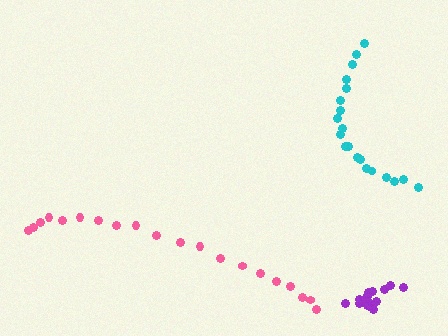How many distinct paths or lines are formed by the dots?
There are 3 distinct paths.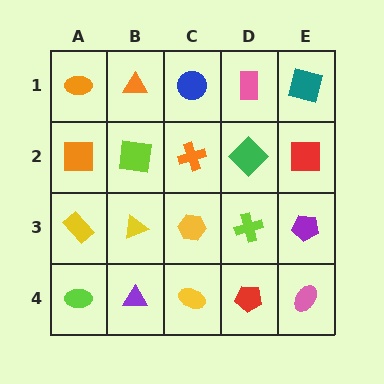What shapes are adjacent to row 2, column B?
An orange triangle (row 1, column B), a yellow triangle (row 3, column B), an orange square (row 2, column A), an orange cross (row 2, column C).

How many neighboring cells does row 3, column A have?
3.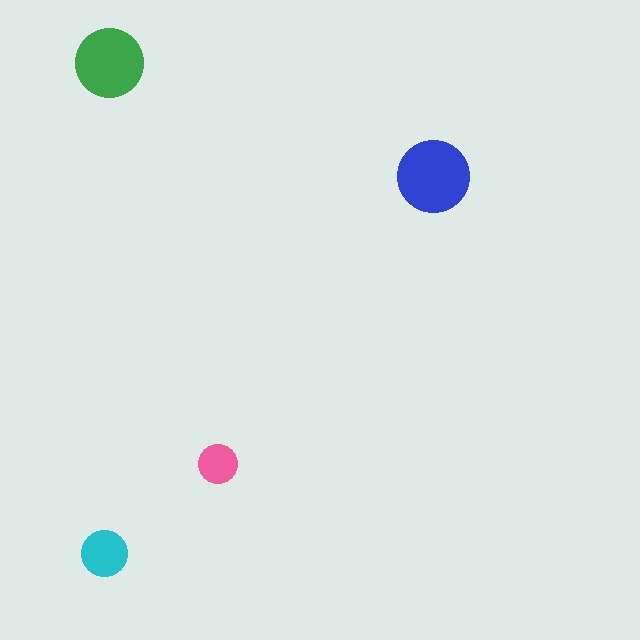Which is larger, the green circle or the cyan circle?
The green one.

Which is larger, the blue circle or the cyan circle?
The blue one.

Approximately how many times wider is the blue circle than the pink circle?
About 2 times wider.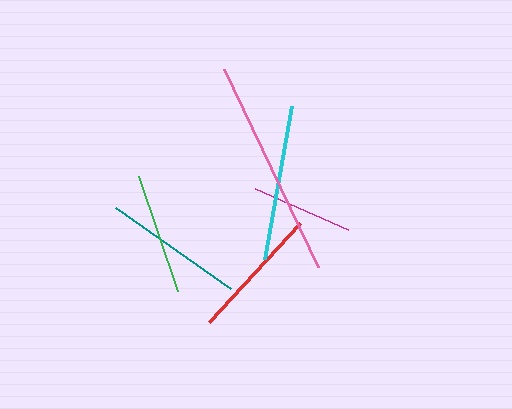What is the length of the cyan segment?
The cyan segment is approximately 155 pixels long.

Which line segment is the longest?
The pink line is the longest at approximately 219 pixels.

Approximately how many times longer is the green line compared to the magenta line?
The green line is approximately 1.2 times the length of the magenta line.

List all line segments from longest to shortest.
From longest to shortest: pink, cyan, teal, red, green, magenta.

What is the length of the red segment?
The red segment is approximately 134 pixels long.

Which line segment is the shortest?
The magenta line is the shortest at approximately 101 pixels.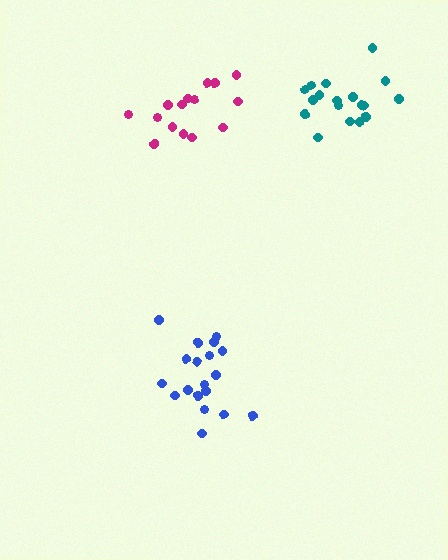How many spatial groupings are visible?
There are 3 spatial groupings.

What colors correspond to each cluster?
The clusters are colored: blue, magenta, teal.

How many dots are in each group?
Group 1: 19 dots, Group 2: 15 dots, Group 3: 18 dots (52 total).